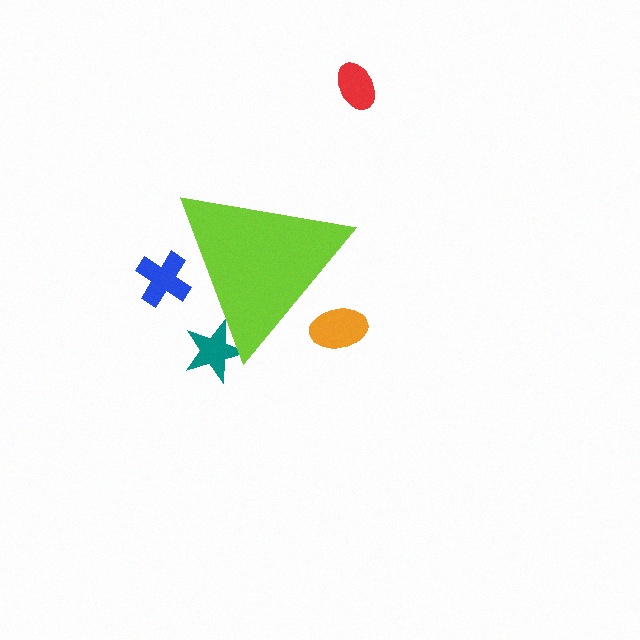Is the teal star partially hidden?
Yes, the teal star is partially hidden behind the lime triangle.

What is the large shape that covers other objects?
A lime triangle.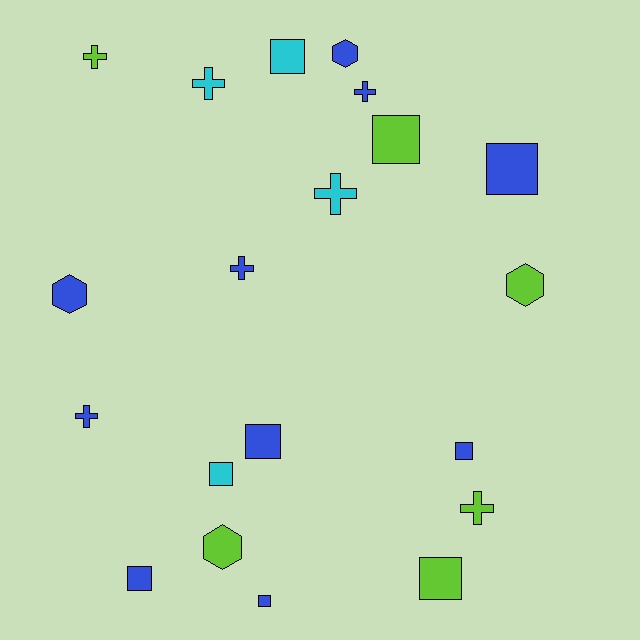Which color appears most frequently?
Blue, with 10 objects.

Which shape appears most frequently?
Square, with 9 objects.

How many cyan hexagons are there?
There are no cyan hexagons.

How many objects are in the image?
There are 20 objects.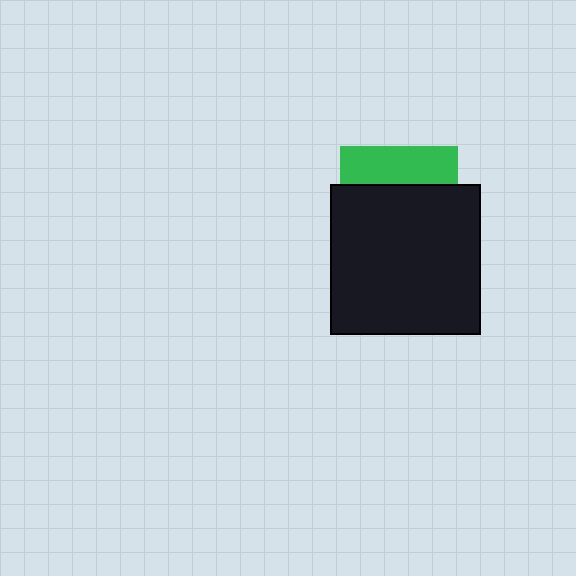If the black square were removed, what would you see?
You would see the complete green square.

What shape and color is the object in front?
The object in front is a black square.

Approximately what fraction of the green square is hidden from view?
Roughly 68% of the green square is hidden behind the black square.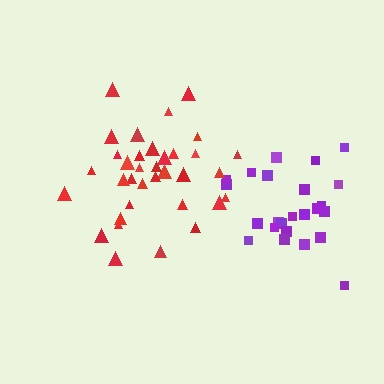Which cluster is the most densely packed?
Red.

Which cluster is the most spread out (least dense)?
Purple.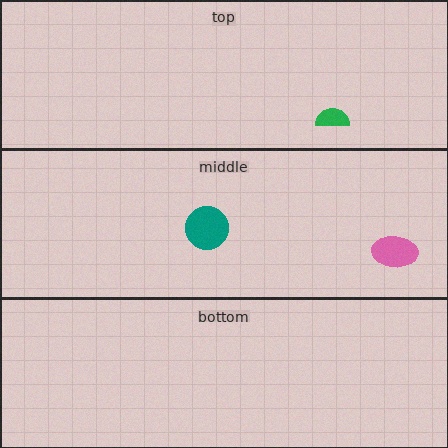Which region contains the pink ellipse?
The middle region.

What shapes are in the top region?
The green semicircle.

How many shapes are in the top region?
1.